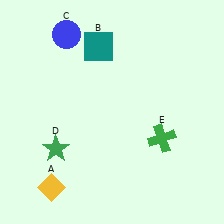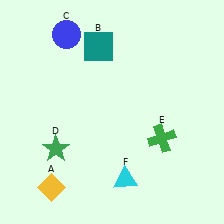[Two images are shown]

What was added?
A cyan triangle (F) was added in Image 2.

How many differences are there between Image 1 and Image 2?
There is 1 difference between the two images.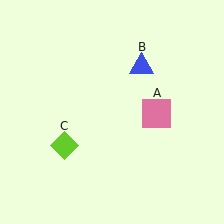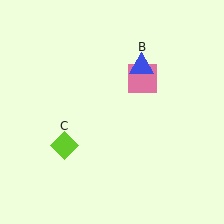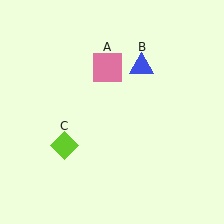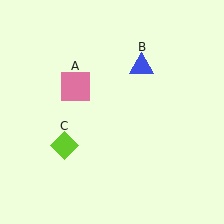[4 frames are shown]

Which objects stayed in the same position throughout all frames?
Blue triangle (object B) and lime diamond (object C) remained stationary.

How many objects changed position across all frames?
1 object changed position: pink square (object A).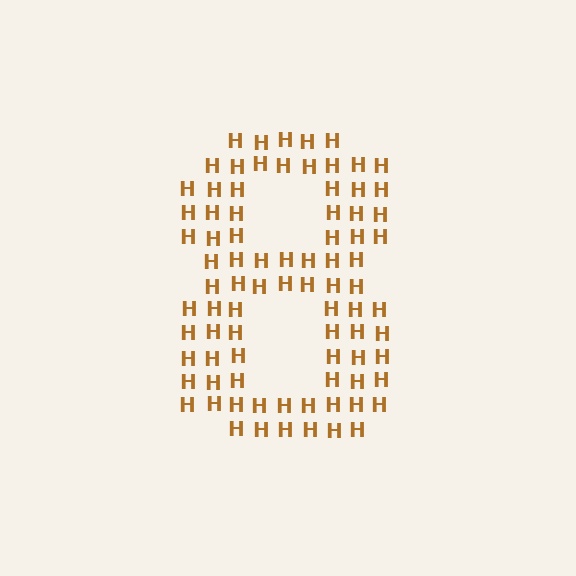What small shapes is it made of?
It is made of small letter H's.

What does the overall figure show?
The overall figure shows the digit 8.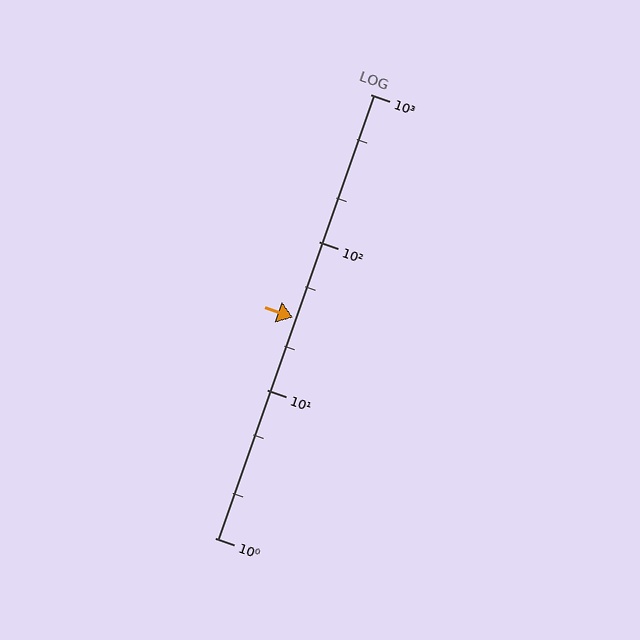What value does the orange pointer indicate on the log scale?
The pointer indicates approximately 31.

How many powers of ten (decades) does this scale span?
The scale spans 3 decades, from 1 to 1000.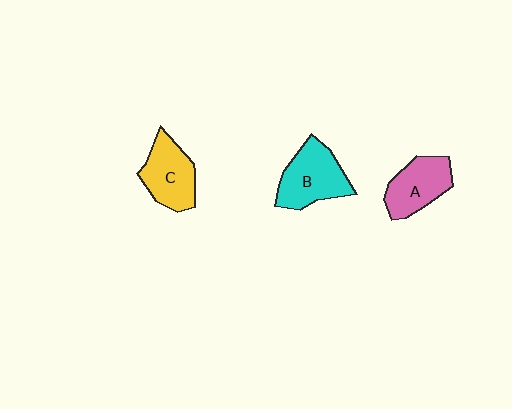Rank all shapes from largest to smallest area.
From largest to smallest: B (cyan), C (yellow), A (pink).